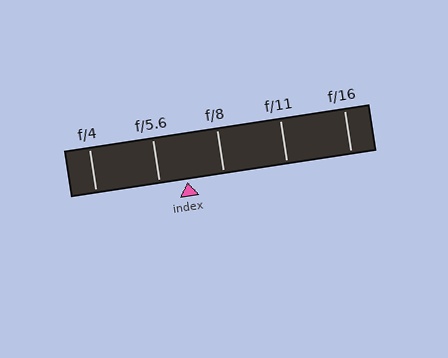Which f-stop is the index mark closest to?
The index mark is closest to f/5.6.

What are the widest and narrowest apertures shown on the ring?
The widest aperture shown is f/4 and the narrowest is f/16.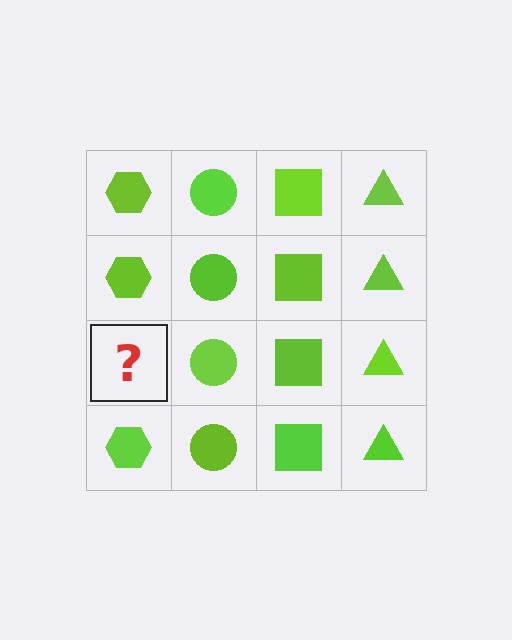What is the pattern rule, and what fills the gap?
The rule is that each column has a consistent shape. The gap should be filled with a lime hexagon.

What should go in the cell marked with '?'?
The missing cell should contain a lime hexagon.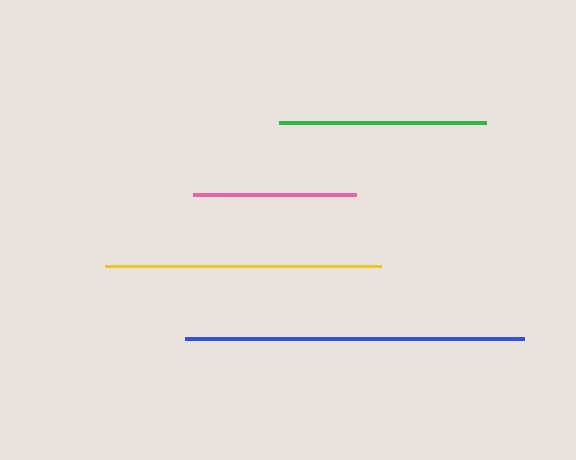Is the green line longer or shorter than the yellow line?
The yellow line is longer than the green line.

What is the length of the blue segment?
The blue segment is approximately 339 pixels long.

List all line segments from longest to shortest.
From longest to shortest: blue, yellow, green, pink.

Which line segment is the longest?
The blue line is the longest at approximately 339 pixels.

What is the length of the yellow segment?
The yellow segment is approximately 276 pixels long.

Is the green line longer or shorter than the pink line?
The green line is longer than the pink line.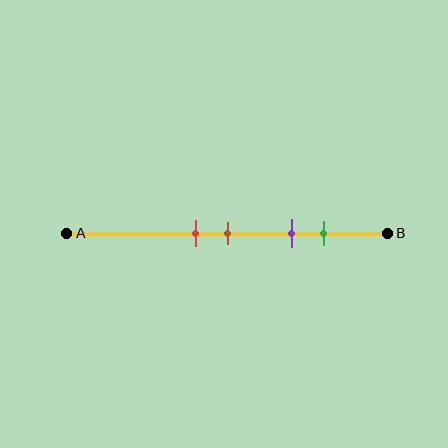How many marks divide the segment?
There are 4 marks dividing the segment.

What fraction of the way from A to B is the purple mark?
The purple mark is approximately 70% (0.7) of the way from A to B.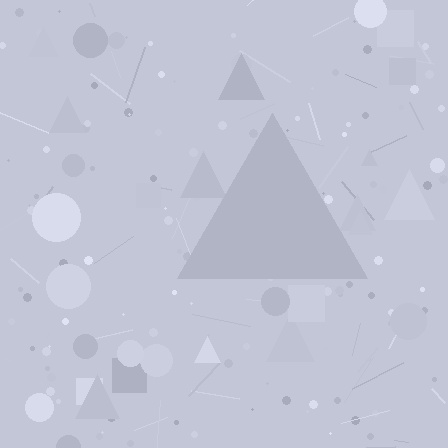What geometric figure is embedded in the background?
A triangle is embedded in the background.